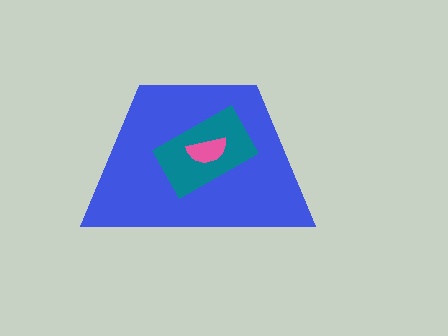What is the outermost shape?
The blue trapezoid.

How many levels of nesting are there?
3.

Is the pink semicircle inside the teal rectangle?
Yes.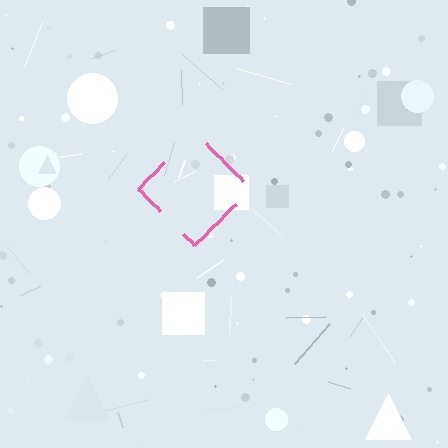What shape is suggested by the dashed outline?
The dashed outline suggests a diamond.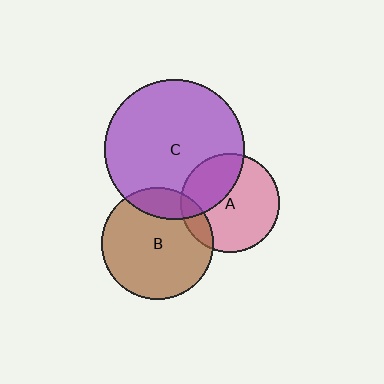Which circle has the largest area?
Circle C (purple).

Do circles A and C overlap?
Yes.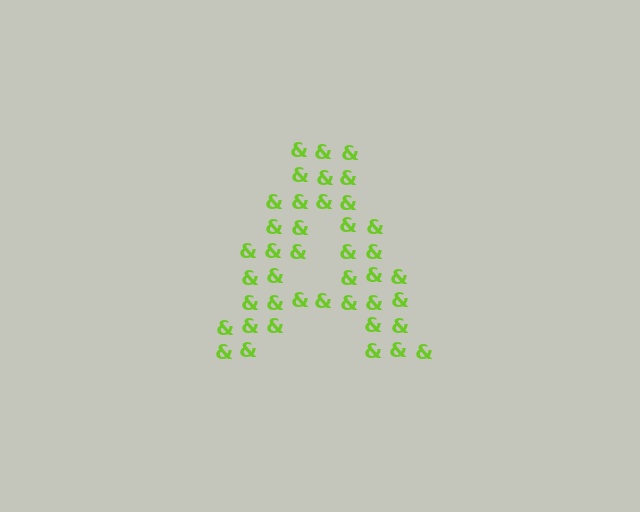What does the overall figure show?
The overall figure shows the letter A.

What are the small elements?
The small elements are ampersands.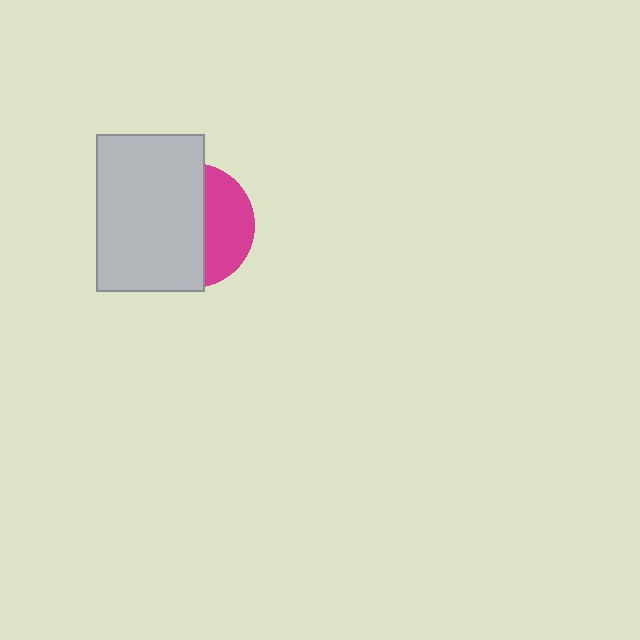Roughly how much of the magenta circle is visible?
A small part of it is visible (roughly 37%).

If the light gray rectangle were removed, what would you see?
You would see the complete magenta circle.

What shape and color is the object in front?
The object in front is a light gray rectangle.